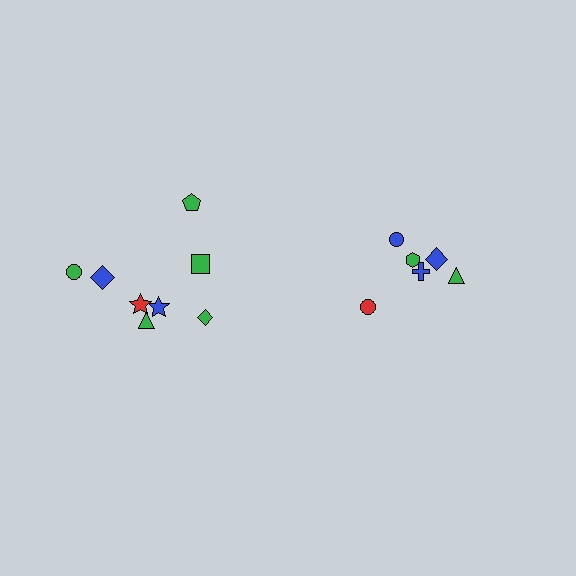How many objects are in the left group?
There are 8 objects.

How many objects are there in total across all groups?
There are 14 objects.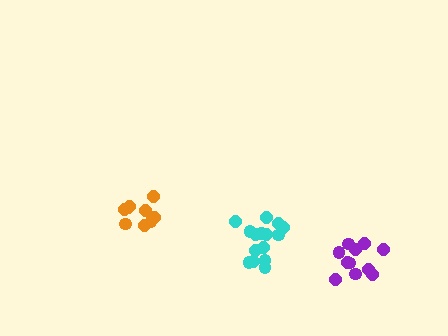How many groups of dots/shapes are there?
There are 3 groups.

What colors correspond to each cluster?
The clusters are colored: cyan, purple, orange.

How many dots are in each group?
Group 1: 15 dots, Group 2: 11 dots, Group 3: 9 dots (35 total).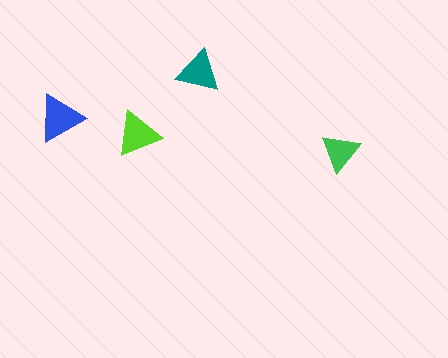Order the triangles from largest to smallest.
the blue one, the lime one, the teal one, the green one.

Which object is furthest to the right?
The green triangle is rightmost.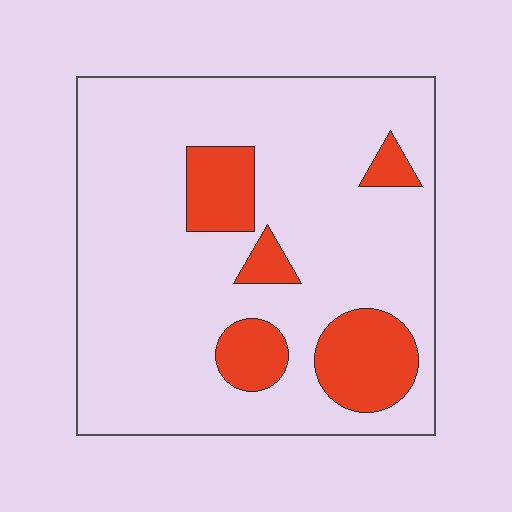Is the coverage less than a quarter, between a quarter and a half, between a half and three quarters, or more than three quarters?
Less than a quarter.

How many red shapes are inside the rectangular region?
5.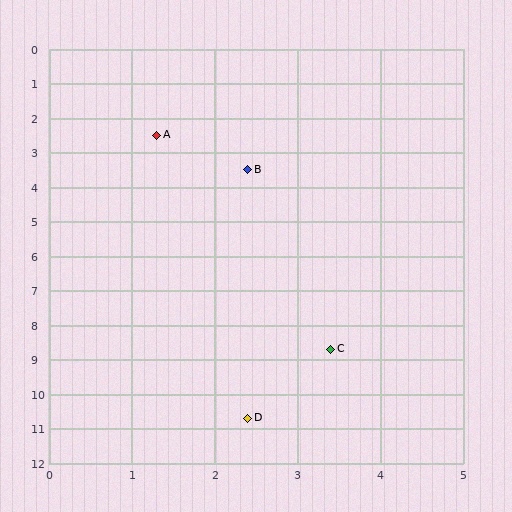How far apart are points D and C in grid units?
Points D and C are about 2.2 grid units apart.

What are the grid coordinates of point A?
Point A is at approximately (1.3, 2.5).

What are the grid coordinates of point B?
Point B is at approximately (2.4, 3.5).